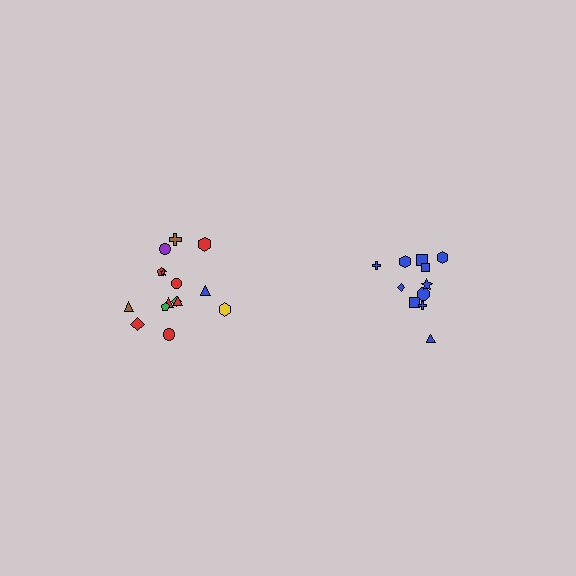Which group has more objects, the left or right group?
The left group.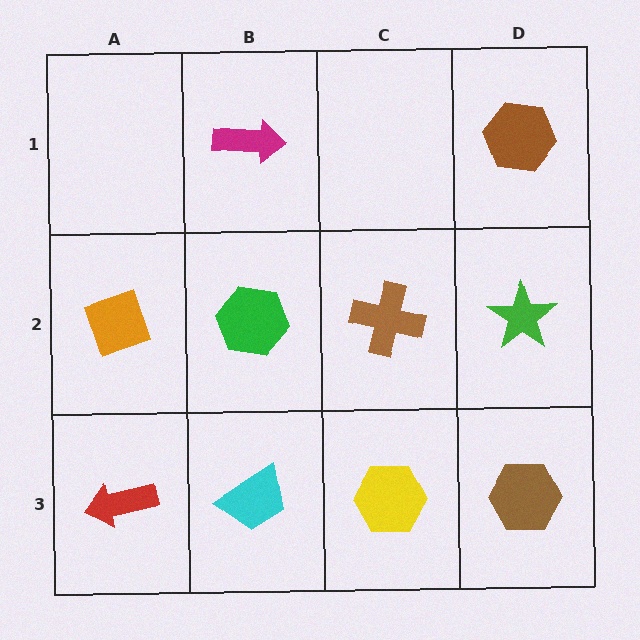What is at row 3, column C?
A yellow hexagon.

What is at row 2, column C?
A brown cross.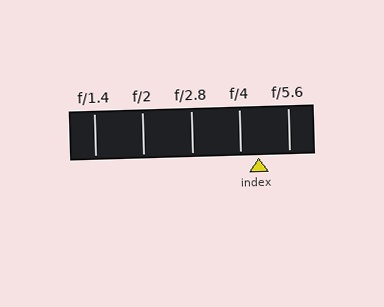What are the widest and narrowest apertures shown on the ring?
The widest aperture shown is f/1.4 and the narrowest is f/5.6.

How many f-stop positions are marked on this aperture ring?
There are 5 f-stop positions marked.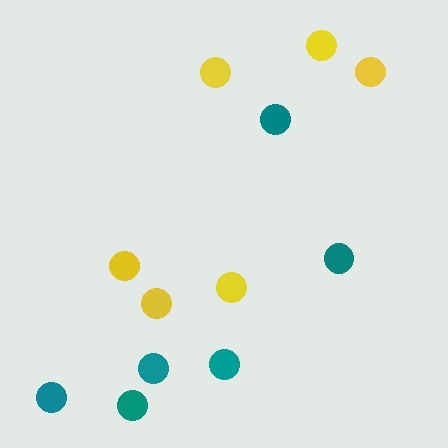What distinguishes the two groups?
There are 2 groups: one group of yellow circles (6) and one group of teal circles (6).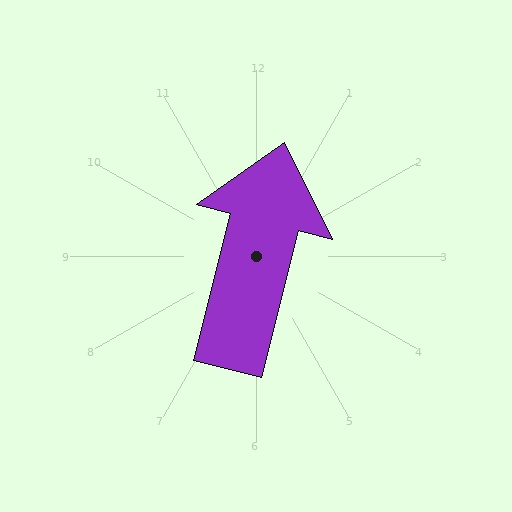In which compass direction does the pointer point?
North.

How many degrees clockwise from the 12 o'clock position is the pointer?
Approximately 14 degrees.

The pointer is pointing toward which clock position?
Roughly 12 o'clock.